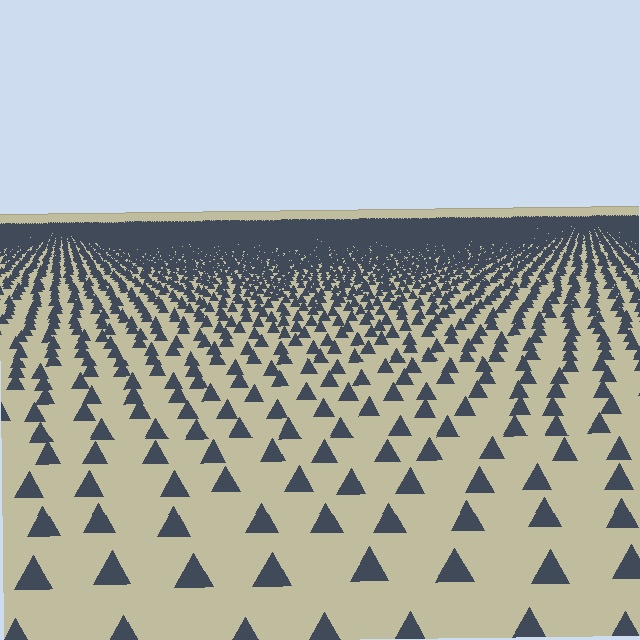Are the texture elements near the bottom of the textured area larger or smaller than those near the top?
Larger. Near the bottom, elements are closer to the viewer and appear at a bigger on-screen size.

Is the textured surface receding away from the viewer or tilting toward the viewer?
The surface is receding away from the viewer. Texture elements get smaller and denser toward the top.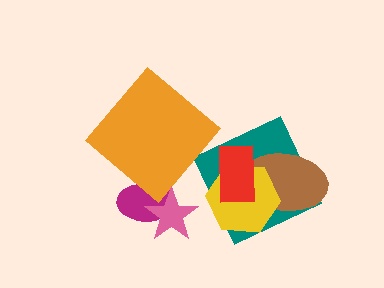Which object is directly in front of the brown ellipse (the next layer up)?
The yellow hexagon is directly in front of the brown ellipse.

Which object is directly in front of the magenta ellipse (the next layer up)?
The orange diamond is directly in front of the magenta ellipse.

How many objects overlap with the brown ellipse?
3 objects overlap with the brown ellipse.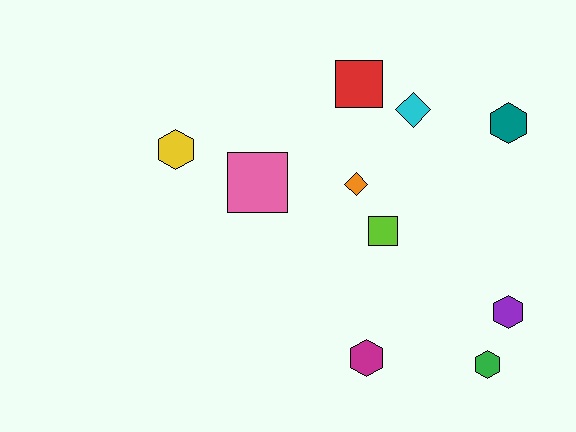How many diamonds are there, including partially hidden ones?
There are 2 diamonds.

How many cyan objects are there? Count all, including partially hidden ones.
There is 1 cyan object.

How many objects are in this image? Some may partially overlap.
There are 10 objects.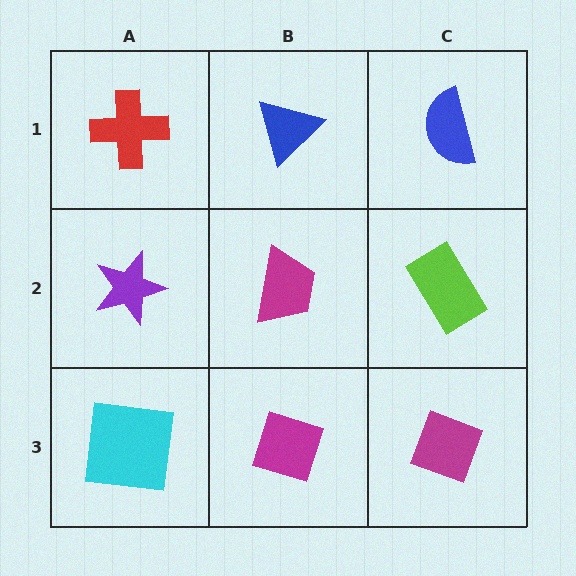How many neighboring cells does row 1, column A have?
2.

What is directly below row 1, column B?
A magenta trapezoid.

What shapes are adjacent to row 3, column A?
A purple star (row 2, column A), a magenta diamond (row 3, column B).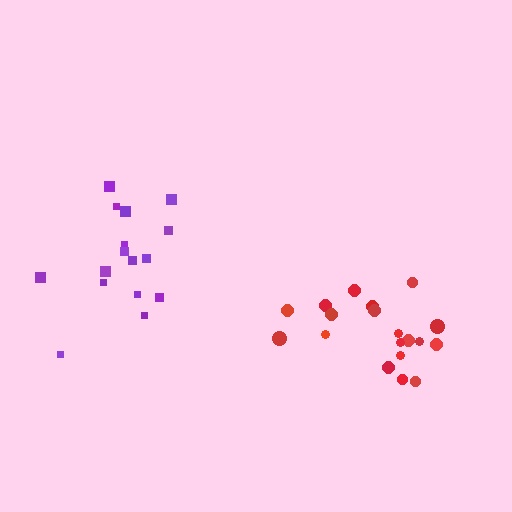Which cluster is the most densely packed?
Purple.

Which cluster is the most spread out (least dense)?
Red.